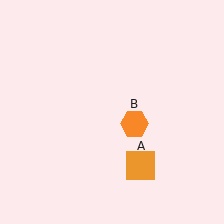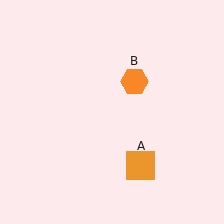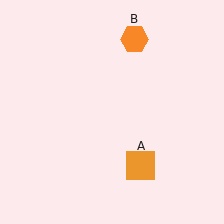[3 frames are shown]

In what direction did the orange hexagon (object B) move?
The orange hexagon (object B) moved up.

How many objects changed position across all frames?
1 object changed position: orange hexagon (object B).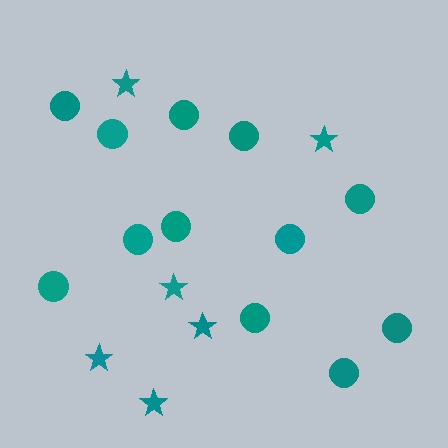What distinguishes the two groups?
There are 2 groups: one group of stars (6) and one group of circles (12).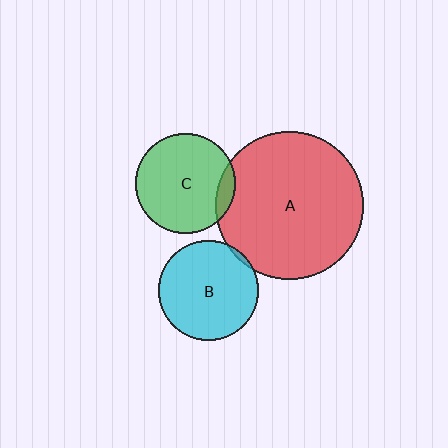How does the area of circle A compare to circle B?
Approximately 2.2 times.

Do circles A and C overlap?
Yes.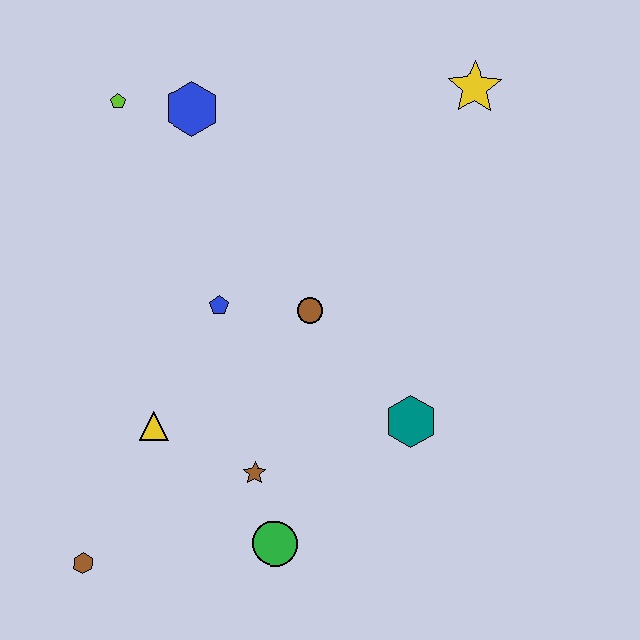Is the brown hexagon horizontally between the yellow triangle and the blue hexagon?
No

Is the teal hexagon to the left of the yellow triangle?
No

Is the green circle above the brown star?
No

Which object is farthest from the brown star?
The yellow star is farthest from the brown star.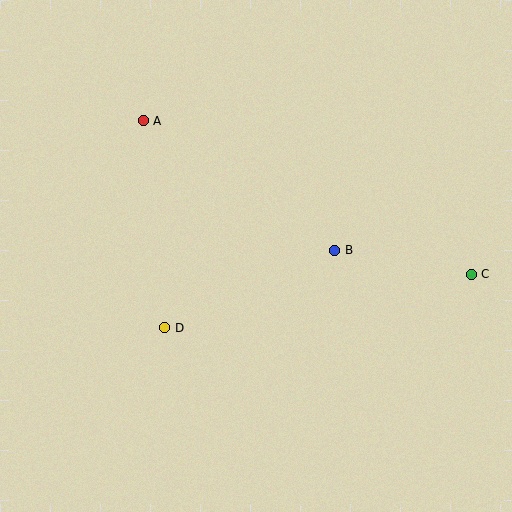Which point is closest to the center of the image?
Point B at (335, 250) is closest to the center.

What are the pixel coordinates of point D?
Point D is at (165, 328).